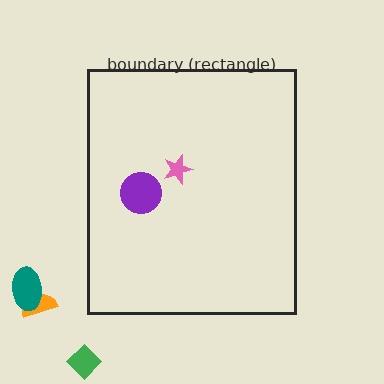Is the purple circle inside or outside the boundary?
Inside.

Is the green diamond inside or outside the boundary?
Outside.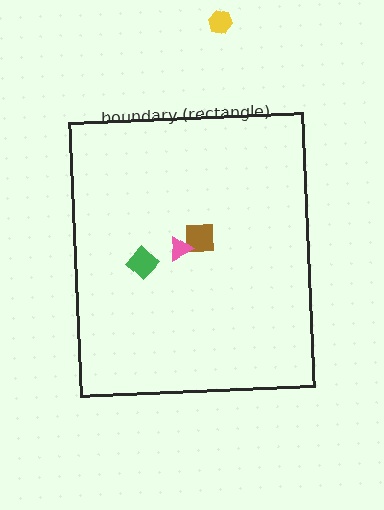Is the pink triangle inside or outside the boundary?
Inside.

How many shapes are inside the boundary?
3 inside, 1 outside.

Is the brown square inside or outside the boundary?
Inside.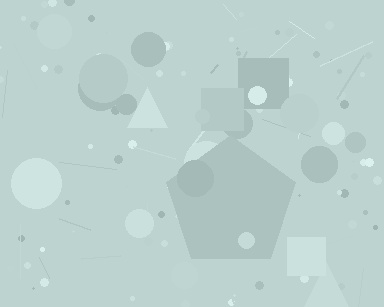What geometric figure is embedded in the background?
A pentagon is embedded in the background.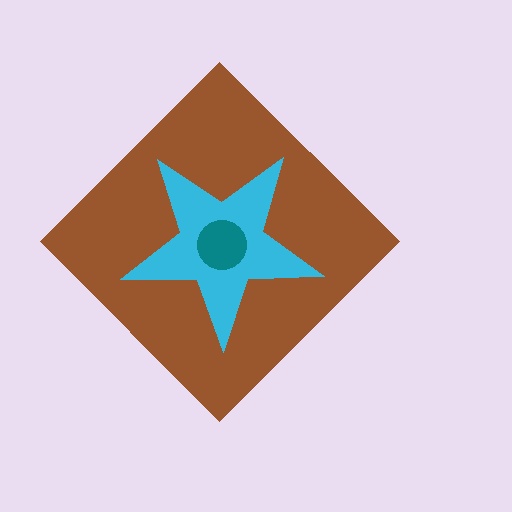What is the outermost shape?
The brown diamond.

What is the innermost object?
The teal circle.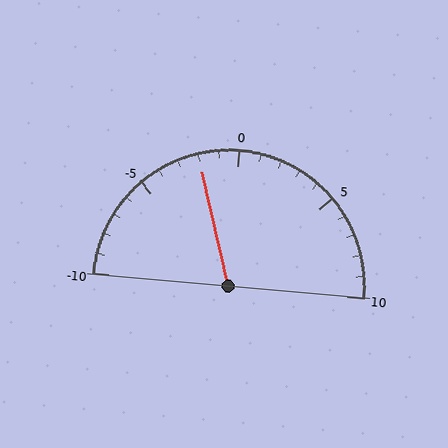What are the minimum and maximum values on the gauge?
The gauge ranges from -10 to 10.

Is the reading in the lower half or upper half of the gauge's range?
The reading is in the lower half of the range (-10 to 10).